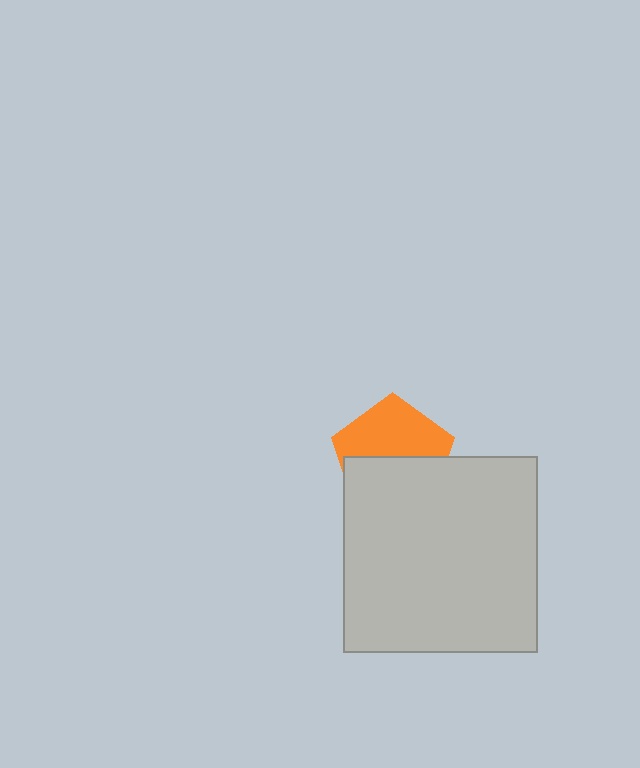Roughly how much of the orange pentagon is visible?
About half of it is visible (roughly 50%).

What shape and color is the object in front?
The object in front is a light gray rectangle.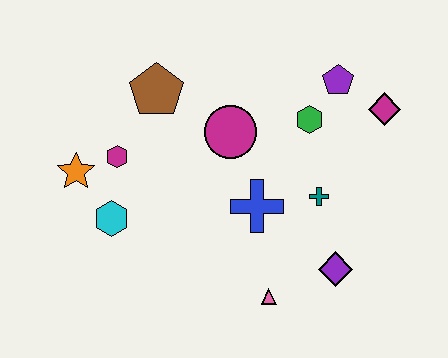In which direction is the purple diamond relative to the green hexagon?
The purple diamond is below the green hexagon.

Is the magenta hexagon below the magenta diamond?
Yes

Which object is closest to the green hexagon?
The purple pentagon is closest to the green hexagon.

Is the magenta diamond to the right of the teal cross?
Yes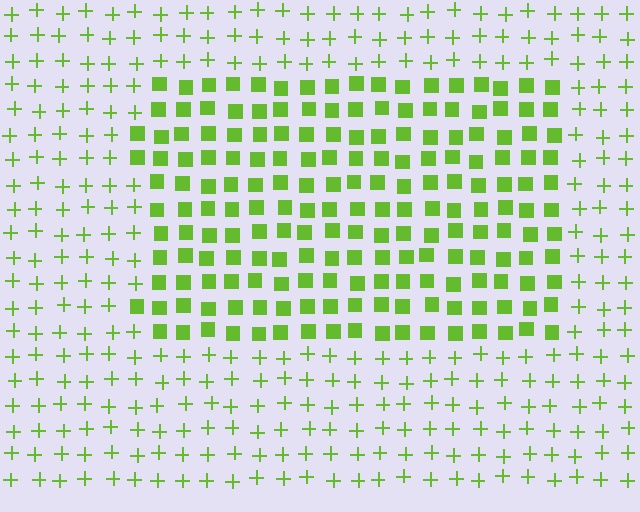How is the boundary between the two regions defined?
The boundary is defined by a change in element shape: squares inside vs. plus signs outside. All elements share the same color and spacing.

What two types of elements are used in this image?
The image uses squares inside the rectangle region and plus signs outside it.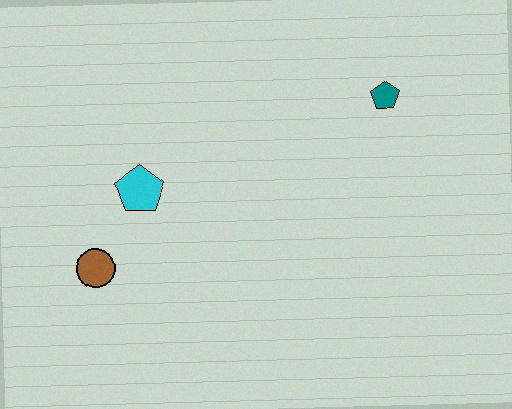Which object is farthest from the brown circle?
The teal pentagon is farthest from the brown circle.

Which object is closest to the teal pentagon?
The cyan pentagon is closest to the teal pentagon.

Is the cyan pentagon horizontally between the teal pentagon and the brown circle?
Yes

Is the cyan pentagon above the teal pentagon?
No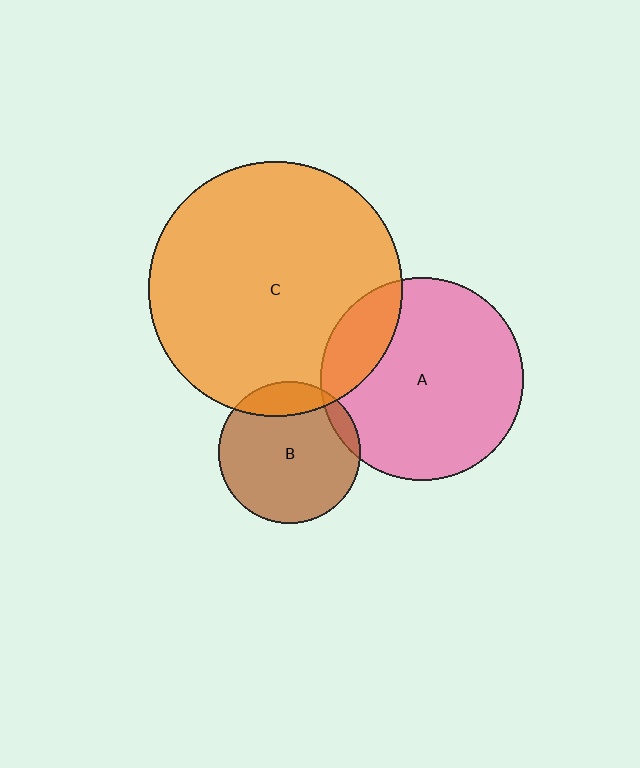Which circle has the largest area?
Circle C (orange).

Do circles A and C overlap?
Yes.